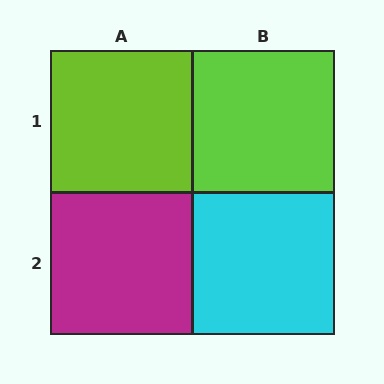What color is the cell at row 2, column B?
Cyan.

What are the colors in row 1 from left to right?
Lime, lime.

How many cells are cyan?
1 cell is cyan.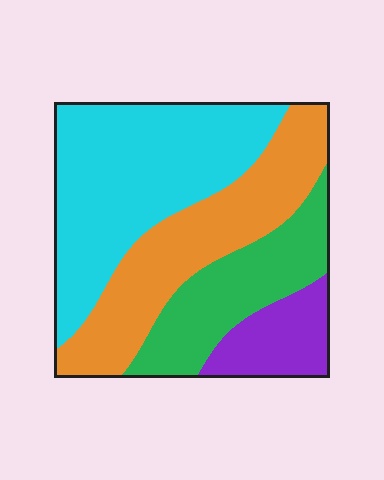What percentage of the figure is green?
Green takes up about one fifth (1/5) of the figure.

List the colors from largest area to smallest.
From largest to smallest: cyan, orange, green, purple.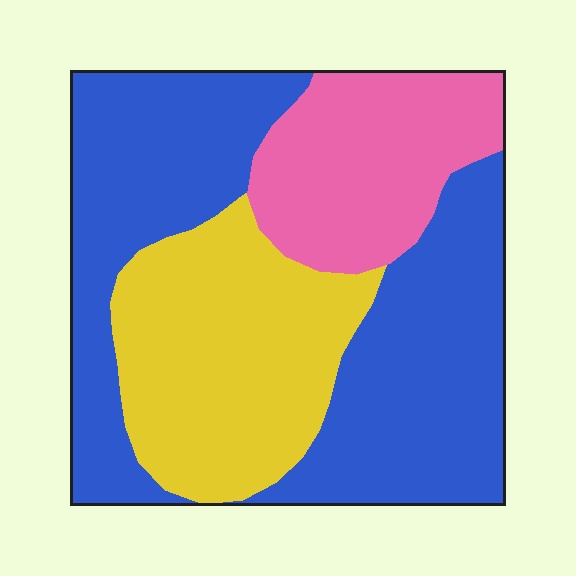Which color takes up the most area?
Blue, at roughly 50%.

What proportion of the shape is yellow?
Yellow covers 28% of the shape.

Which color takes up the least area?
Pink, at roughly 20%.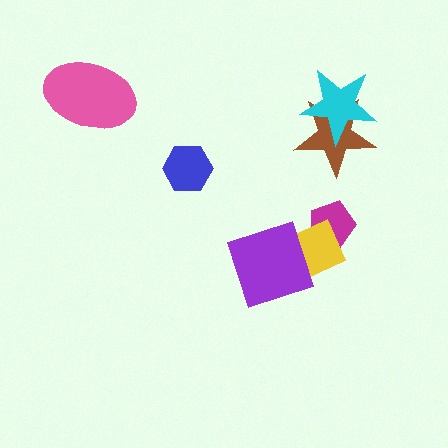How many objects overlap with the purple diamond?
1 object overlaps with the purple diamond.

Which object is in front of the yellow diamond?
The purple diamond is in front of the yellow diamond.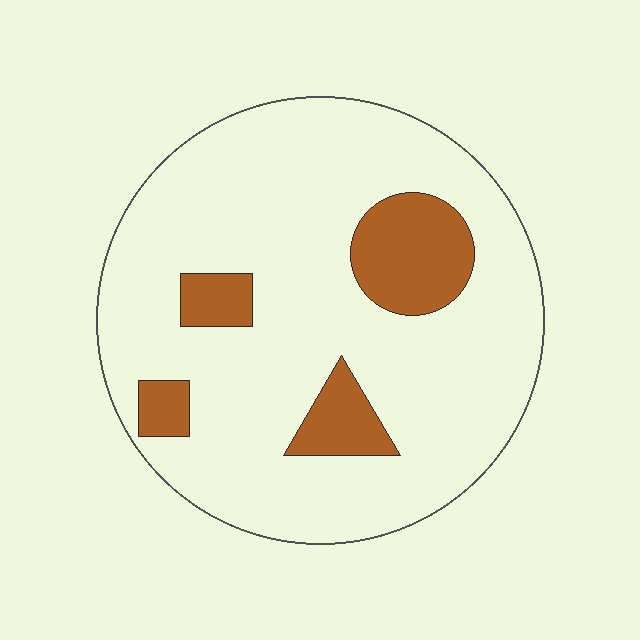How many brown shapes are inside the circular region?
4.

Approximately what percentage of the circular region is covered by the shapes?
Approximately 15%.